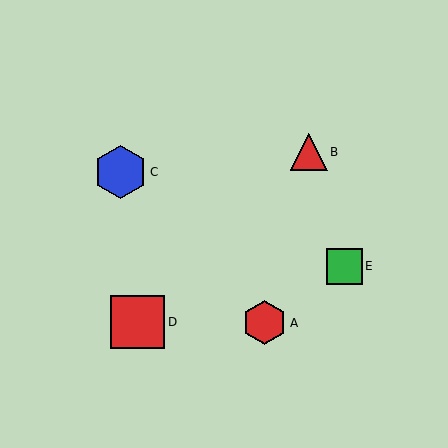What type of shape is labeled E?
Shape E is a green square.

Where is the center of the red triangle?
The center of the red triangle is at (309, 152).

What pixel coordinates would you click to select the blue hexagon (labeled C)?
Click at (121, 172) to select the blue hexagon C.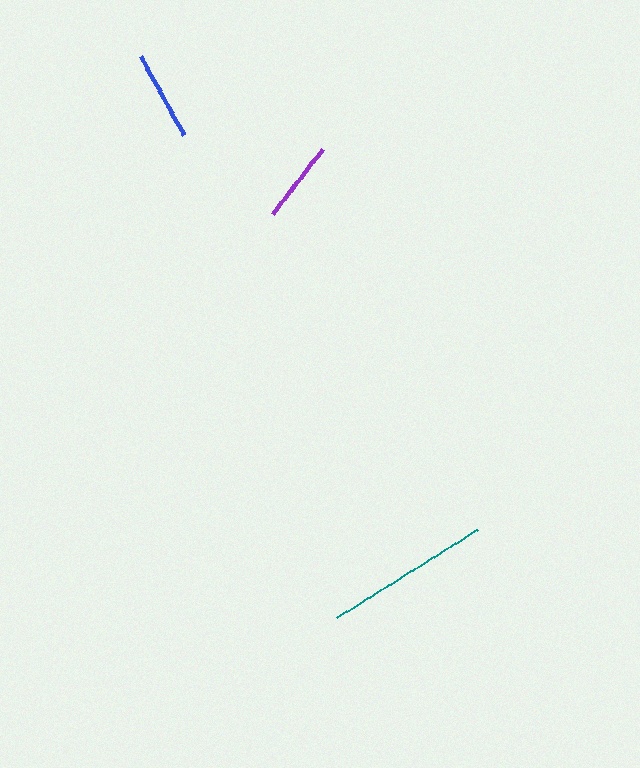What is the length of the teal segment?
The teal segment is approximately 167 pixels long.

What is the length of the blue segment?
The blue segment is approximately 90 pixels long.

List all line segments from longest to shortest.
From longest to shortest: teal, blue, purple.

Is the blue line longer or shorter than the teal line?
The teal line is longer than the blue line.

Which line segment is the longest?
The teal line is the longest at approximately 167 pixels.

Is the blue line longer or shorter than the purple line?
The blue line is longer than the purple line.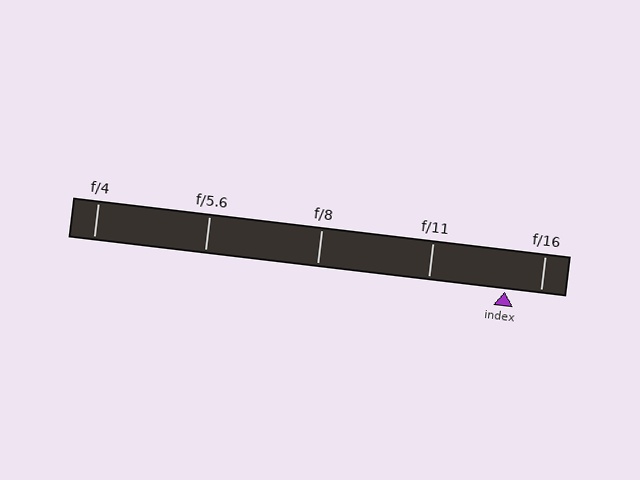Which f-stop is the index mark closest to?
The index mark is closest to f/16.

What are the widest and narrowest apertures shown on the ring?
The widest aperture shown is f/4 and the narrowest is f/16.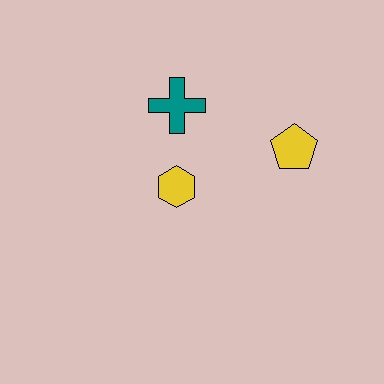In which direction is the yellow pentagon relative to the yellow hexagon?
The yellow pentagon is to the right of the yellow hexagon.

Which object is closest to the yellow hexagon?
The teal cross is closest to the yellow hexagon.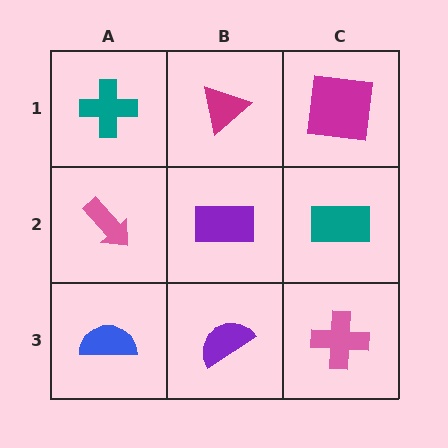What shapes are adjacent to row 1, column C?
A teal rectangle (row 2, column C), a magenta triangle (row 1, column B).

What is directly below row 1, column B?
A purple rectangle.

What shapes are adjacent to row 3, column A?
A pink arrow (row 2, column A), a purple semicircle (row 3, column B).